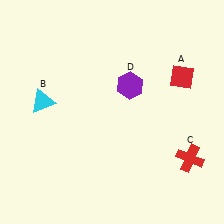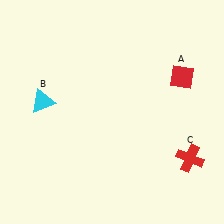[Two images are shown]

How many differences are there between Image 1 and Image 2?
There is 1 difference between the two images.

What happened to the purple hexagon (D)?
The purple hexagon (D) was removed in Image 2. It was in the top-right area of Image 1.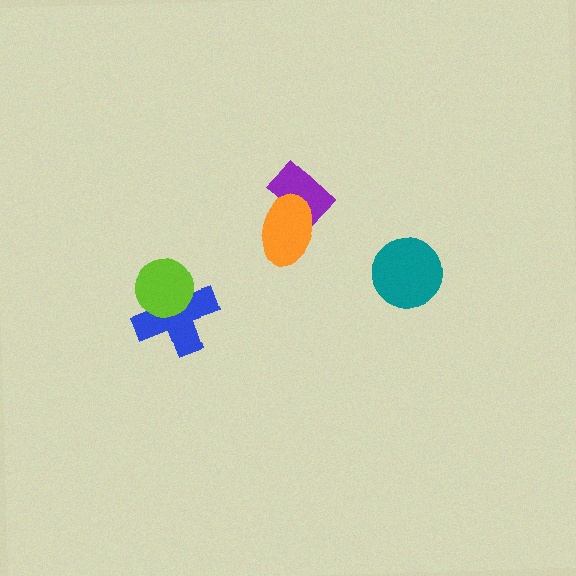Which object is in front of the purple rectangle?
The orange ellipse is in front of the purple rectangle.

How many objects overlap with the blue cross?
1 object overlaps with the blue cross.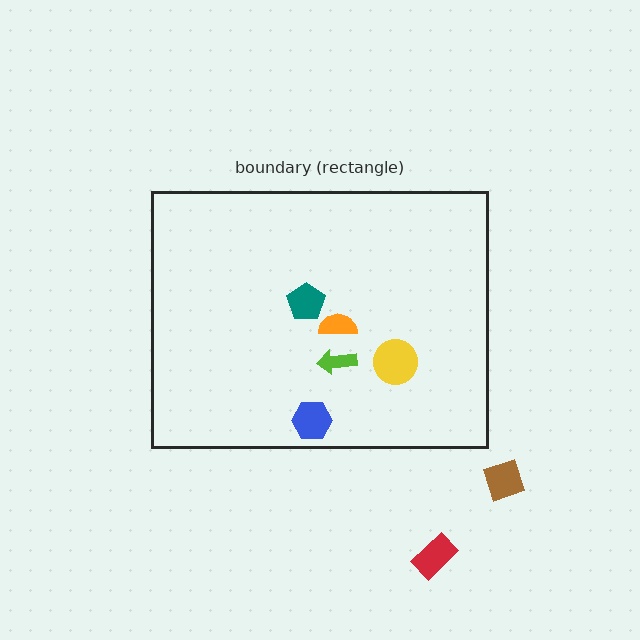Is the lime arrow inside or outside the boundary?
Inside.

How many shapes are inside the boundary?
5 inside, 2 outside.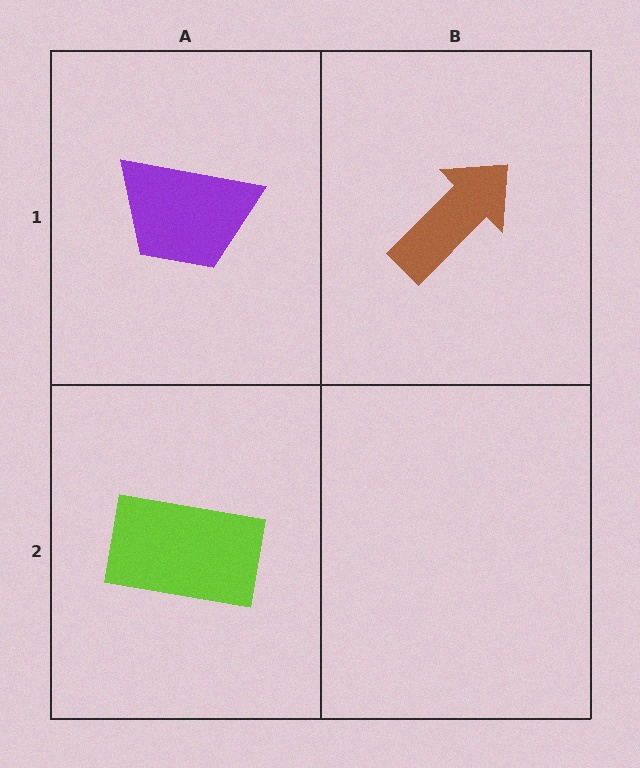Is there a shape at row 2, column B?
No, that cell is empty.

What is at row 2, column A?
A lime rectangle.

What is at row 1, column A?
A purple trapezoid.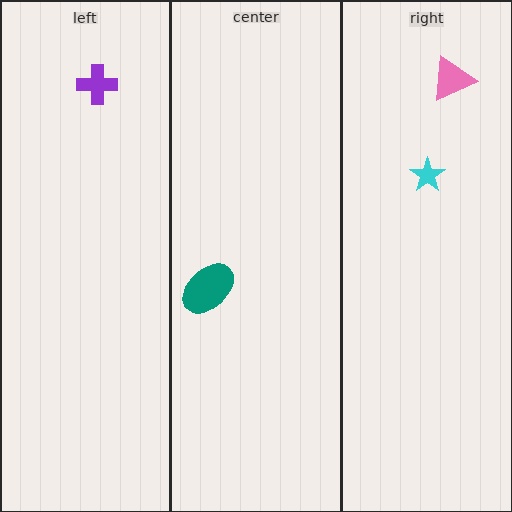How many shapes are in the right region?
2.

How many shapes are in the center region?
1.